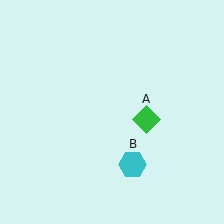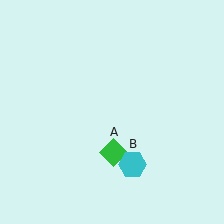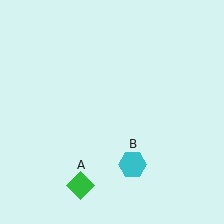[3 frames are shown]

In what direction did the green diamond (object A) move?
The green diamond (object A) moved down and to the left.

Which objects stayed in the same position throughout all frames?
Cyan hexagon (object B) remained stationary.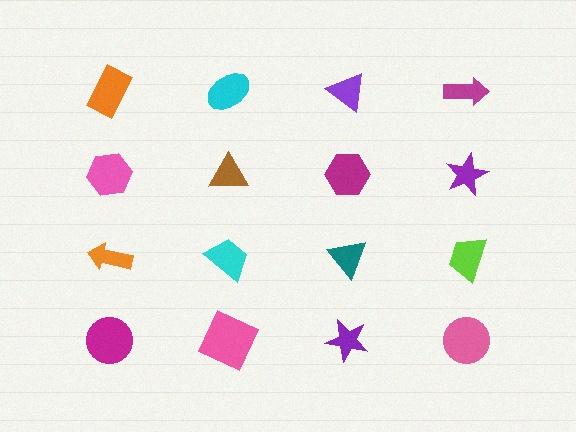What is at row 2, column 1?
A pink hexagon.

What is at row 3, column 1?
An orange arrow.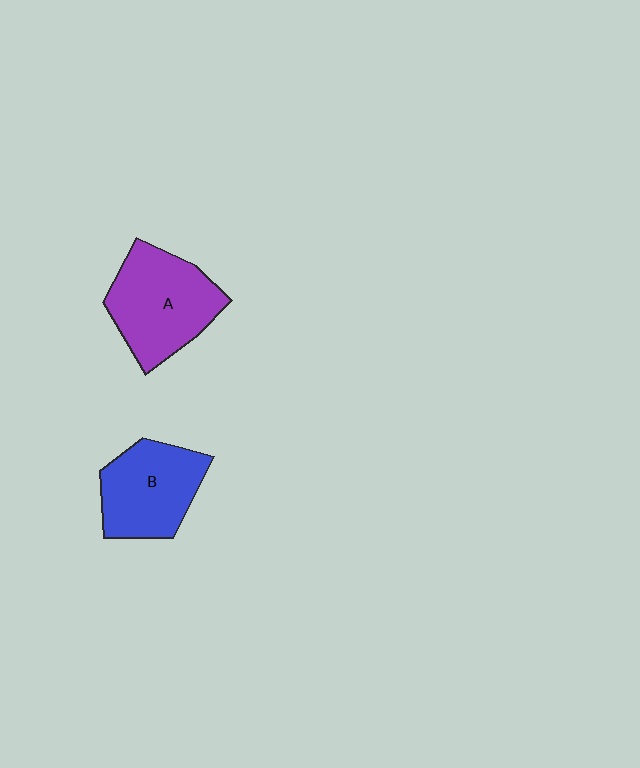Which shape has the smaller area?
Shape B (blue).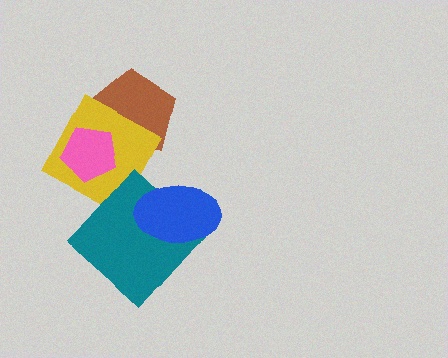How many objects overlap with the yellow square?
2 objects overlap with the yellow square.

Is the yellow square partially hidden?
Yes, it is partially covered by another shape.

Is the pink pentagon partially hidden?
No, no other shape covers it.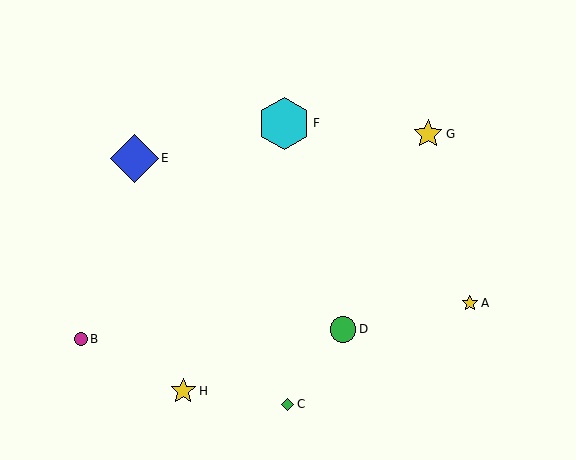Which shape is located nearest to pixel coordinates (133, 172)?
The blue diamond (labeled E) at (134, 158) is nearest to that location.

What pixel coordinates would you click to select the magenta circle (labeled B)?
Click at (81, 339) to select the magenta circle B.